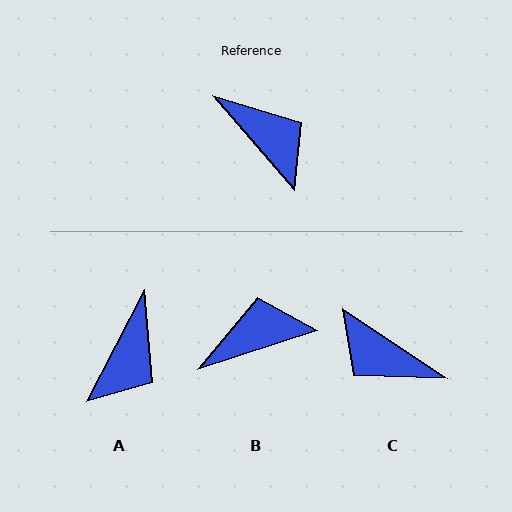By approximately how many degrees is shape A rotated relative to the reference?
Approximately 69 degrees clockwise.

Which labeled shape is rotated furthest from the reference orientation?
C, about 165 degrees away.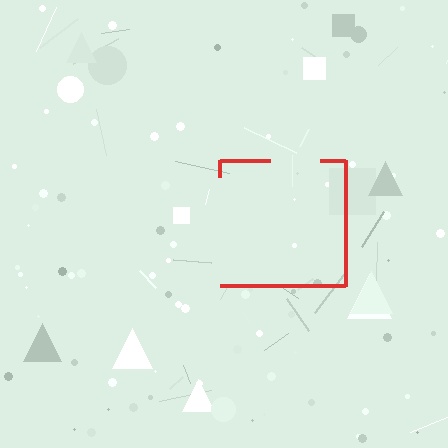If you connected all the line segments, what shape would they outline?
They would outline a square.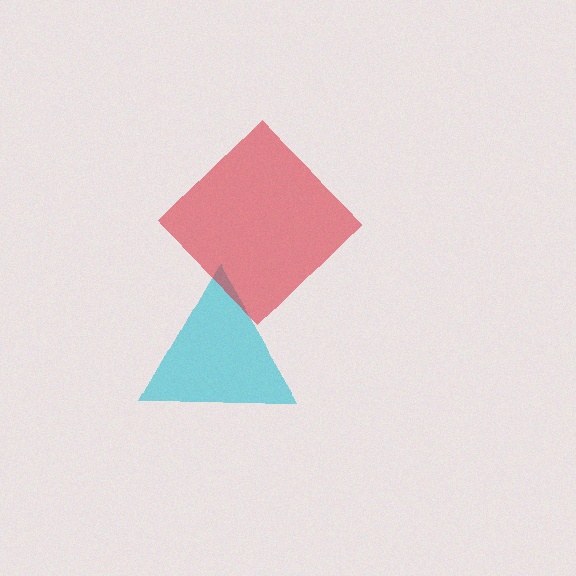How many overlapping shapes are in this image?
There are 2 overlapping shapes in the image.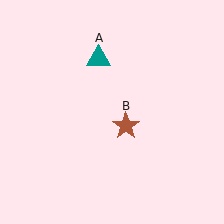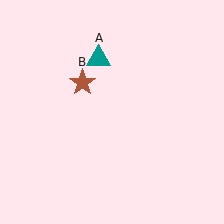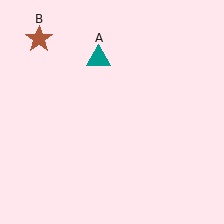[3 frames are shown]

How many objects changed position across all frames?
1 object changed position: brown star (object B).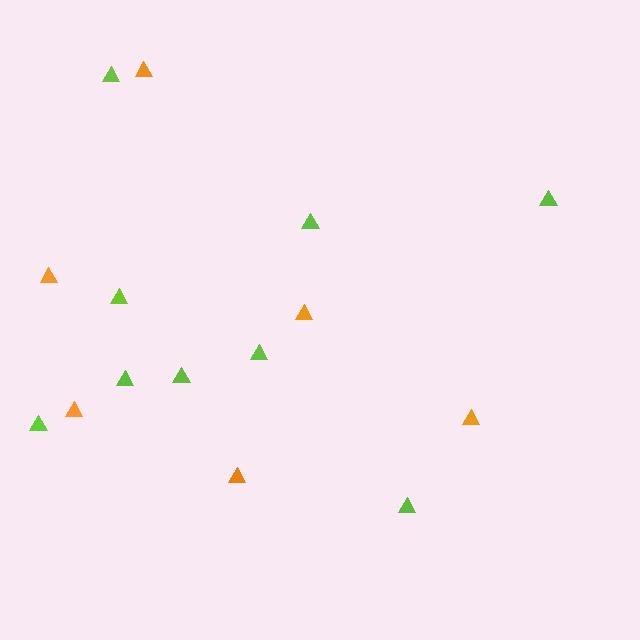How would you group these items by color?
There are 2 groups: one group of lime triangles (9) and one group of orange triangles (6).